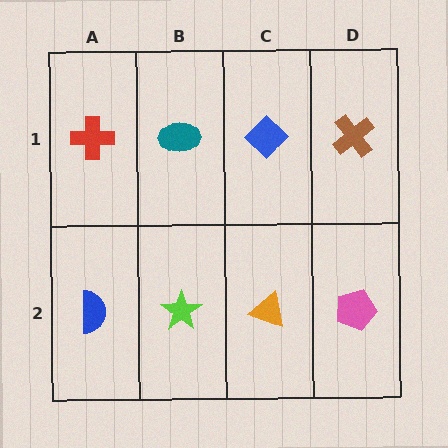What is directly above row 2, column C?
A blue diamond.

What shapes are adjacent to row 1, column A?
A blue semicircle (row 2, column A), a teal ellipse (row 1, column B).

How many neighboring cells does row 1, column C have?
3.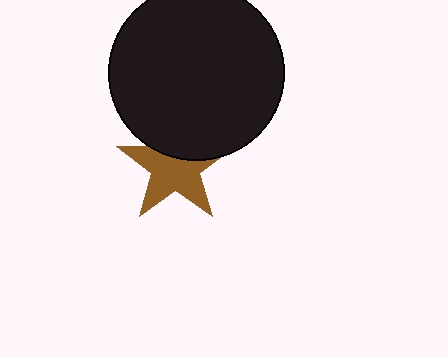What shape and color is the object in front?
The object in front is a black circle.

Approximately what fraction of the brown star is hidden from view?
Roughly 34% of the brown star is hidden behind the black circle.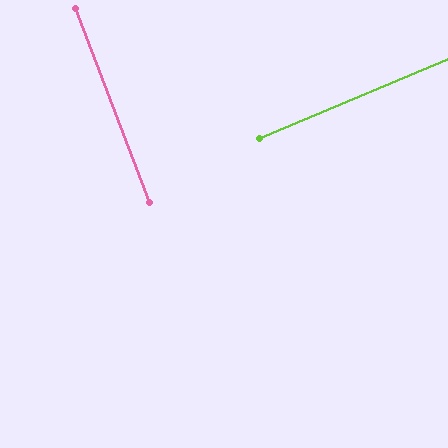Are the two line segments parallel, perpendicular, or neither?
Perpendicular — they meet at approximately 88°.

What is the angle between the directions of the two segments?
Approximately 88 degrees.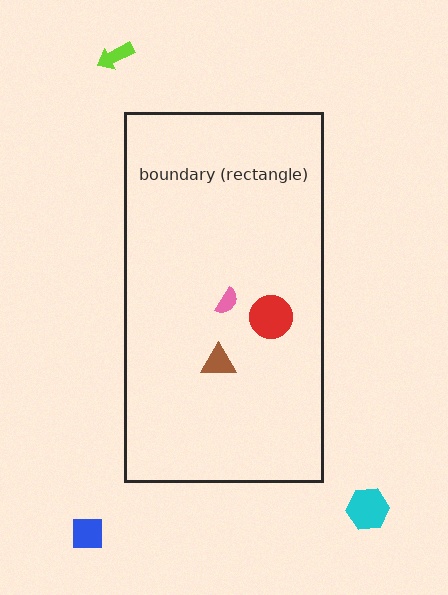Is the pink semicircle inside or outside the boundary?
Inside.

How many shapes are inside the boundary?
3 inside, 3 outside.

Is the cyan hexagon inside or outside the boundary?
Outside.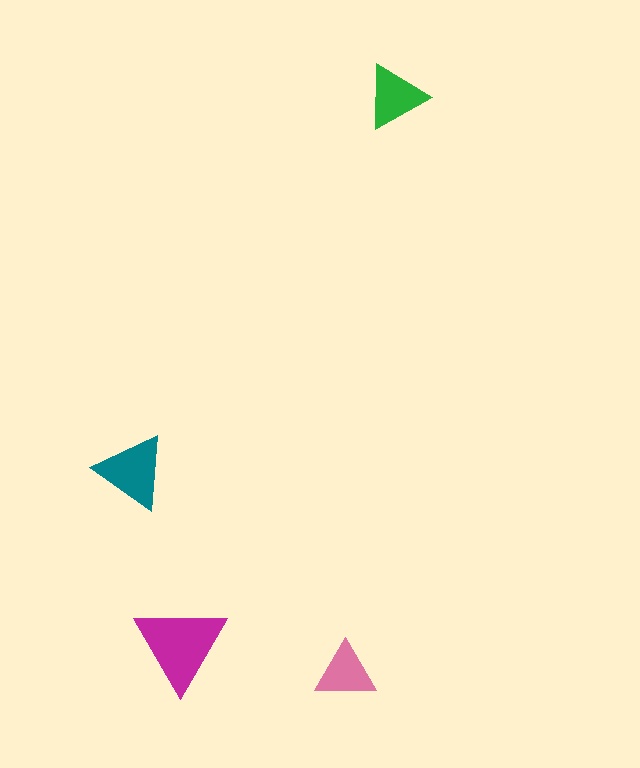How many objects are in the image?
There are 4 objects in the image.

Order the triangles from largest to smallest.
the magenta one, the teal one, the green one, the pink one.